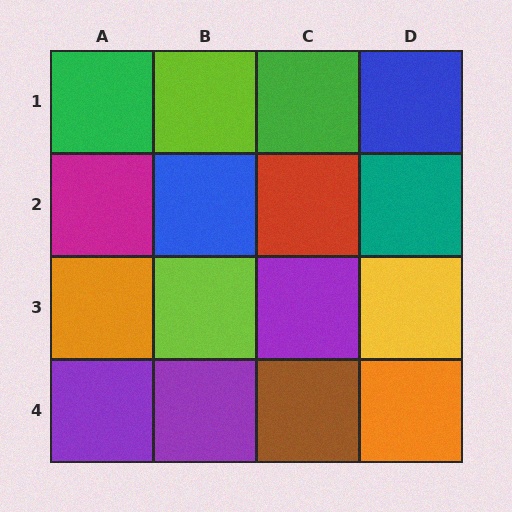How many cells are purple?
3 cells are purple.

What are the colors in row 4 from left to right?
Purple, purple, brown, orange.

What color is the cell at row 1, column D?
Blue.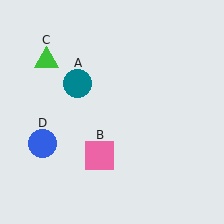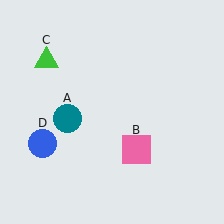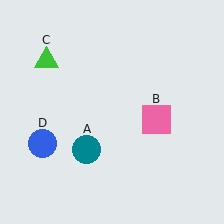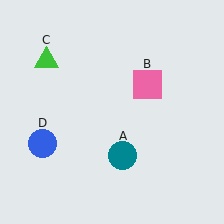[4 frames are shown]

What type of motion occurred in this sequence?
The teal circle (object A), pink square (object B) rotated counterclockwise around the center of the scene.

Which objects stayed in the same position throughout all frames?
Green triangle (object C) and blue circle (object D) remained stationary.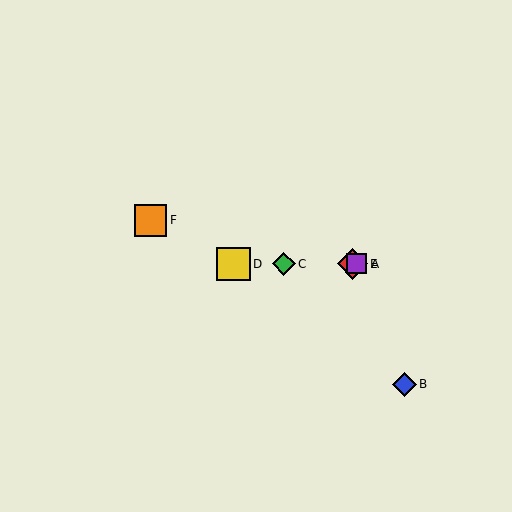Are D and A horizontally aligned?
Yes, both are at y≈264.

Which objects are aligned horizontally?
Objects A, C, D, E are aligned horizontally.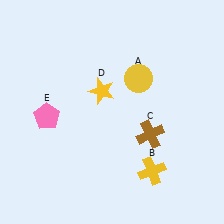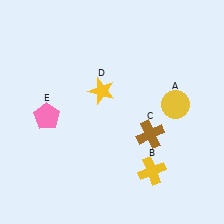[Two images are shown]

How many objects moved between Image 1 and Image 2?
1 object moved between the two images.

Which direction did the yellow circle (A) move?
The yellow circle (A) moved right.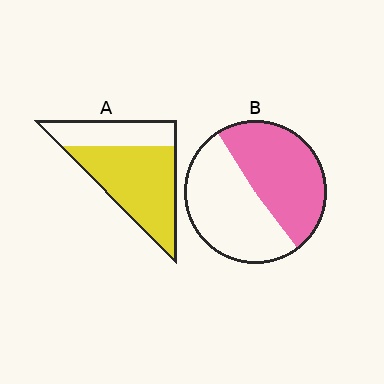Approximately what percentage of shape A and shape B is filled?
A is approximately 65% and B is approximately 50%.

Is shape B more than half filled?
Roughly half.